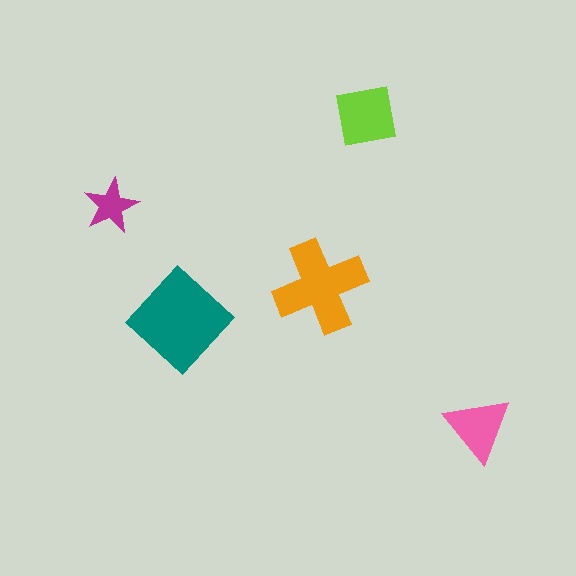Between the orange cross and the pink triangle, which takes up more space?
The orange cross.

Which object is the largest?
The teal diamond.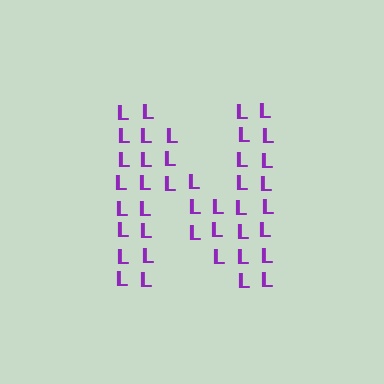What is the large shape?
The large shape is the letter N.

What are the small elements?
The small elements are letter L's.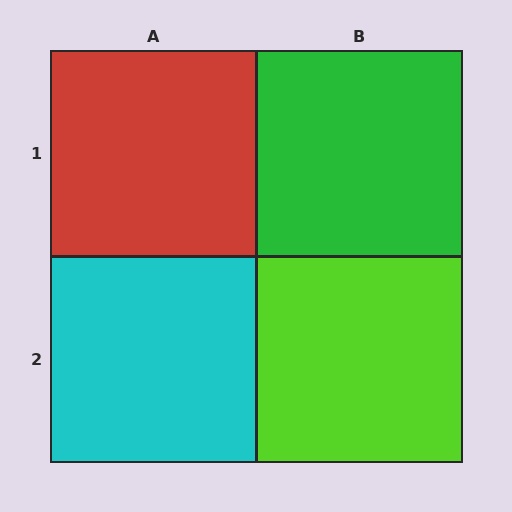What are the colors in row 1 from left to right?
Red, green.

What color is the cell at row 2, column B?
Lime.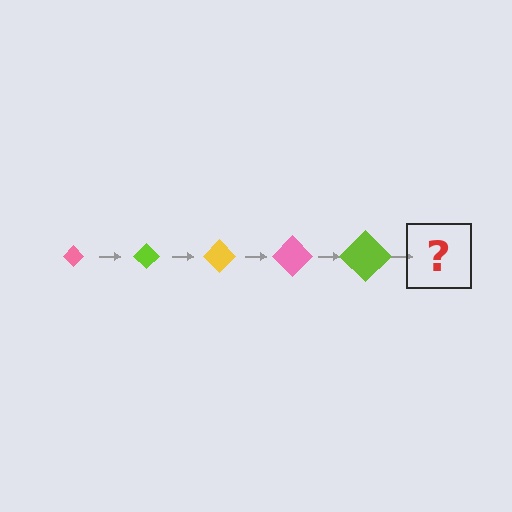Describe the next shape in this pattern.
It should be a yellow diamond, larger than the previous one.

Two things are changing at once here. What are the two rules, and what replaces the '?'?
The two rules are that the diamond grows larger each step and the color cycles through pink, lime, and yellow. The '?' should be a yellow diamond, larger than the previous one.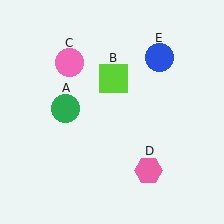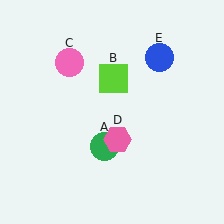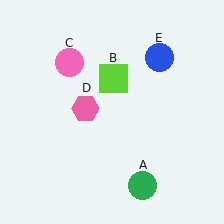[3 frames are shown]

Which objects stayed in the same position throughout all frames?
Lime square (object B) and pink circle (object C) and blue circle (object E) remained stationary.